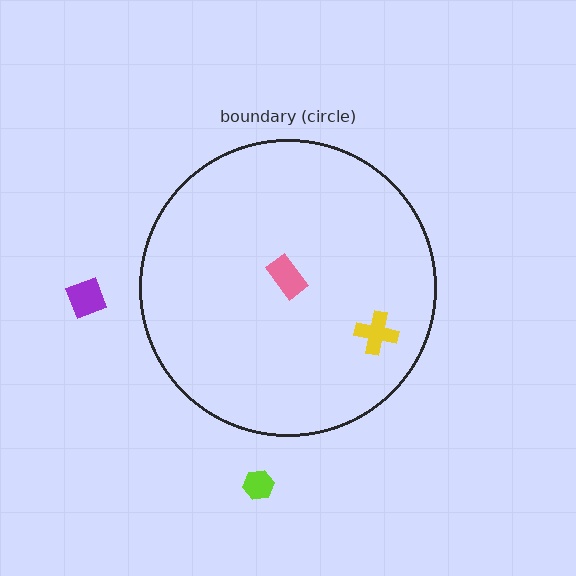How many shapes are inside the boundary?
2 inside, 2 outside.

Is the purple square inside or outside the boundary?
Outside.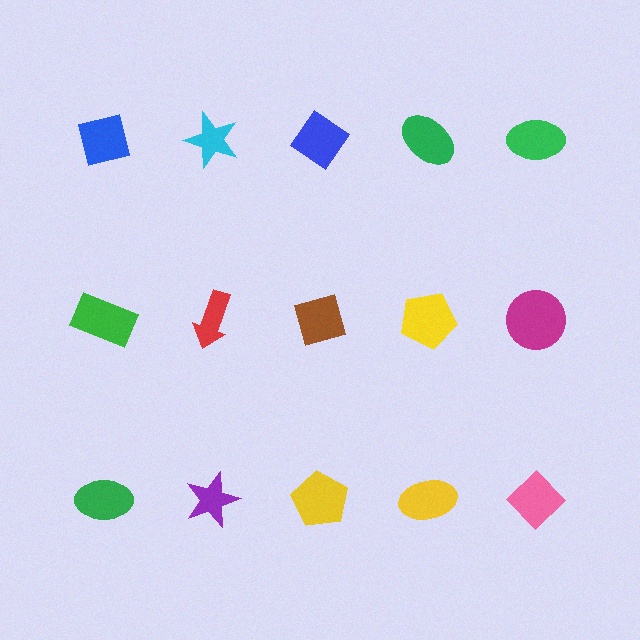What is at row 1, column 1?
A blue square.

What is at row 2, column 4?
A yellow pentagon.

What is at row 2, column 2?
A red arrow.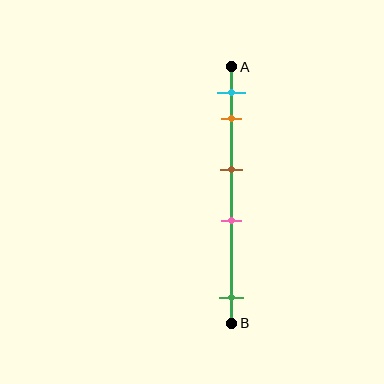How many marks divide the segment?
There are 5 marks dividing the segment.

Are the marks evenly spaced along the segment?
No, the marks are not evenly spaced.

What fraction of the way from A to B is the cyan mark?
The cyan mark is approximately 10% (0.1) of the way from A to B.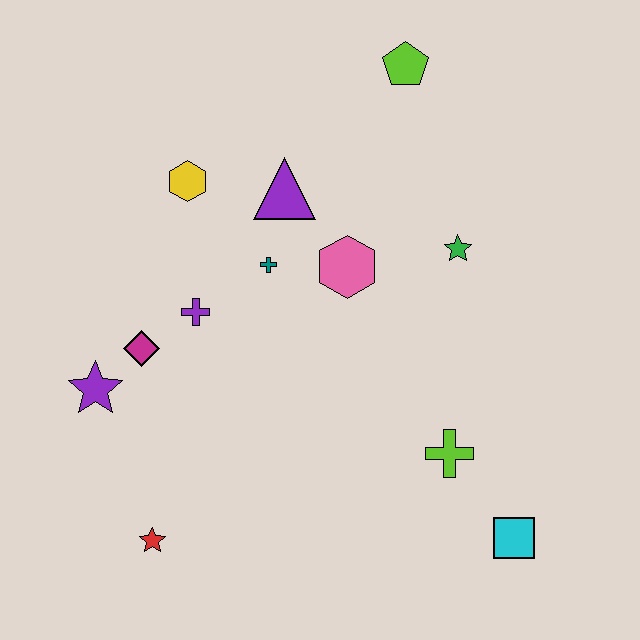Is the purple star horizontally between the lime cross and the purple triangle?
No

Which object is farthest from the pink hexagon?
The red star is farthest from the pink hexagon.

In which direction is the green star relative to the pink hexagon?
The green star is to the right of the pink hexagon.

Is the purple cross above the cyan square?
Yes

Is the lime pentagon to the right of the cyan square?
No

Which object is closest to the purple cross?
The magenta diamond is closest to the purple cross.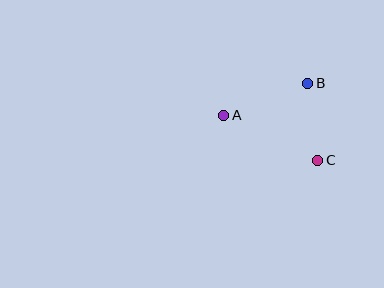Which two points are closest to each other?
Points B and C are closest to each other.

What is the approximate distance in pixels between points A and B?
The distance between A and B is approximately 90 pixels.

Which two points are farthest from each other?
Points A and C are farthest from each other.